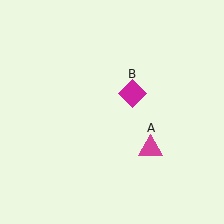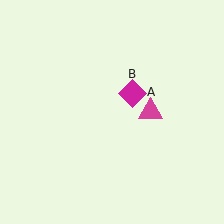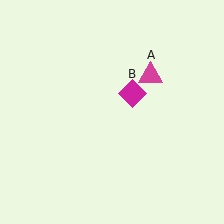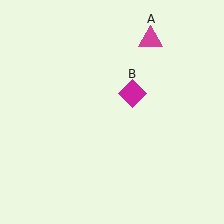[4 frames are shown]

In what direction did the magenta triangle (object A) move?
The magenta triangle (object A) moved up.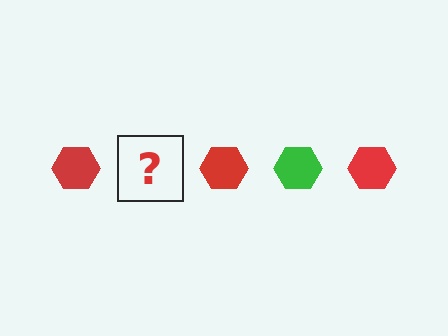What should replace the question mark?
The question mark should be replaced with a green hexagon.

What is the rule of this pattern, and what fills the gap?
The rule is that the pattern cycles through red, green hexagons. The gap should be filled with a green hexagon.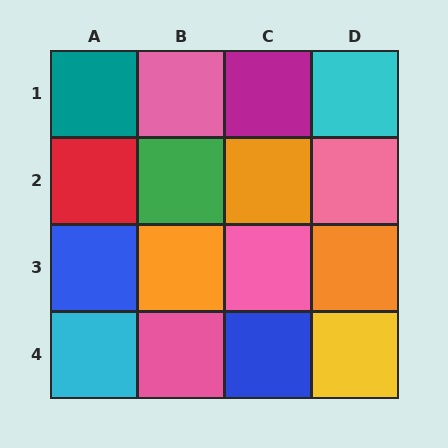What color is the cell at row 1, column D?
Cyan.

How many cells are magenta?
1 cell is magenta.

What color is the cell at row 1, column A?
Teal.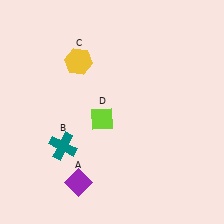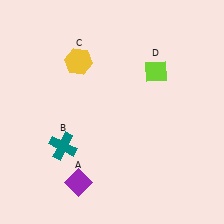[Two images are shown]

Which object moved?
The lime diamond (D) moved right.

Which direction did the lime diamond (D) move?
The lime diamond (D) moved right.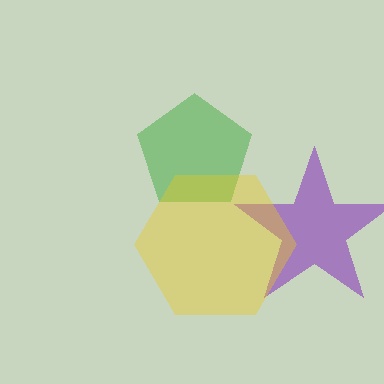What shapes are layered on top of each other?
The layered shapes are: a green pentagon, a purple star, a yellow hexagon.